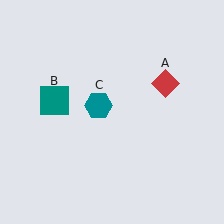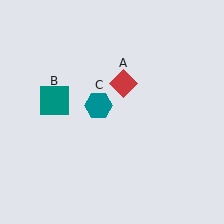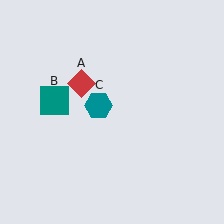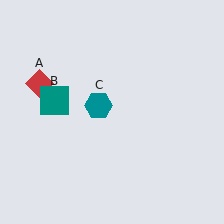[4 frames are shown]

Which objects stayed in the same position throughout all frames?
Teal square (object B) and teal hexagon (object C) remained stationary.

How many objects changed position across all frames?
1 object changed position: red diamond (object A).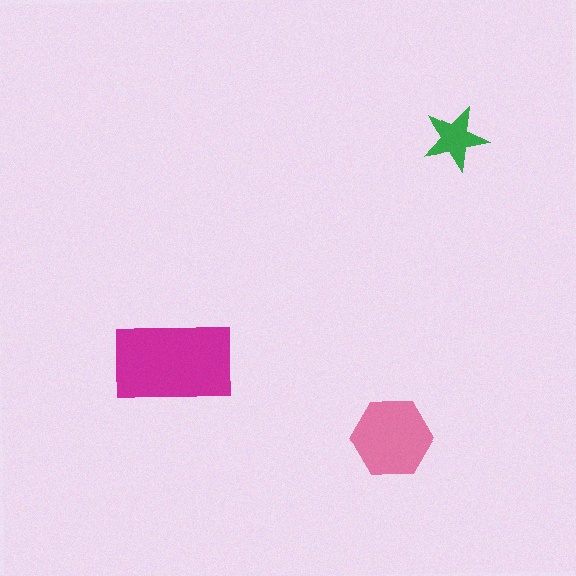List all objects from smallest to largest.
The green star, the pink hexagon, the magenta rectangle.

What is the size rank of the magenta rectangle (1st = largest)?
1st.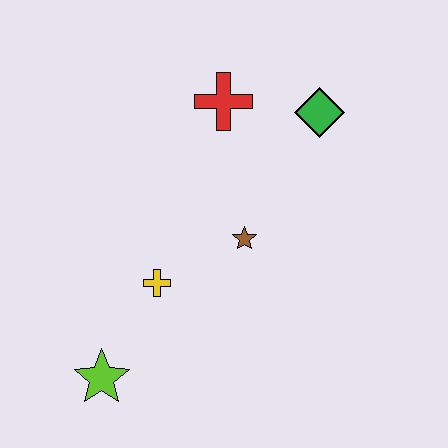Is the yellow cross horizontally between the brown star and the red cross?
No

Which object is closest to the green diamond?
The red cross is closest to the green diamond.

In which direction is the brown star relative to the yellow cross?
The brown star is to the right of the yellow cross.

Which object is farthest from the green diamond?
The lime star is farthest from the green diamond.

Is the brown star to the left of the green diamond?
Yes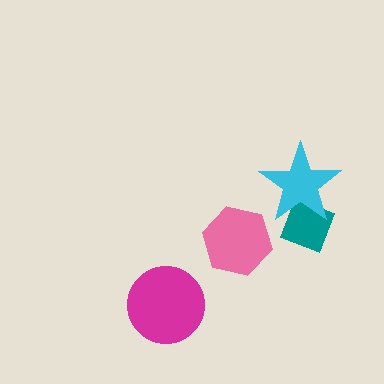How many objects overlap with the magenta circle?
0 objects overlap with the magenta circle.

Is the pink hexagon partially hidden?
No, no other shape covers it.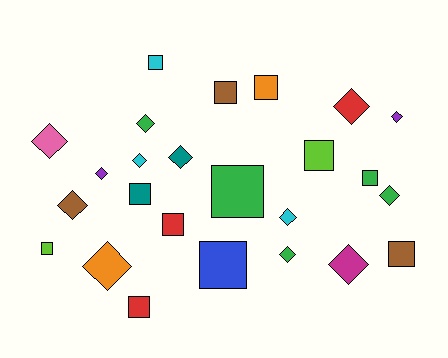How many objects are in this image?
There are 25 objects.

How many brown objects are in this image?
There are 3 brown objects.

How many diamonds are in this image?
There are 13 diamonds.